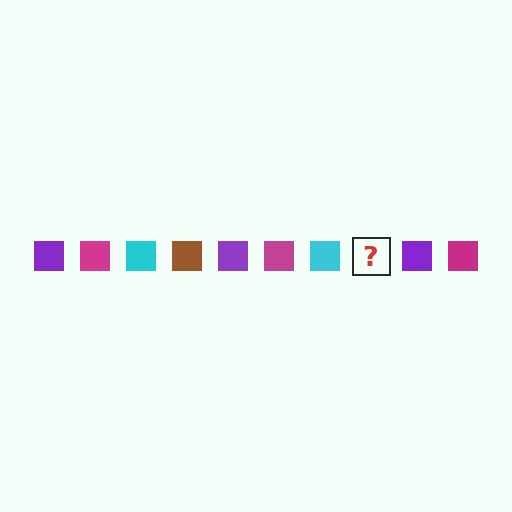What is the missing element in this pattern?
The missing element is a brown square.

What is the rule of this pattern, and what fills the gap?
The rule is that the pattern cycles through purple, magenta, cyan, brown squares. The gap should be filled with a brown square.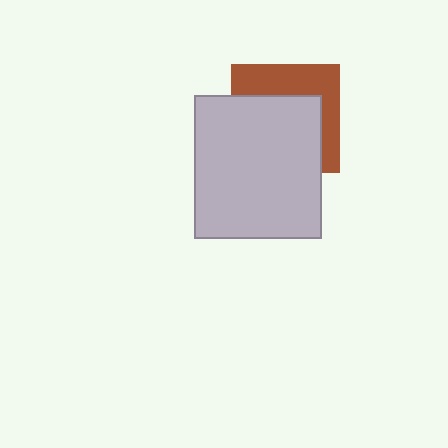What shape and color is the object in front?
The object in front is a light gray rectangle.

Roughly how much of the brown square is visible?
A small part of it is visible (roughly 41%).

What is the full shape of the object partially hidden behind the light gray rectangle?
The partially hidden object is a brown square.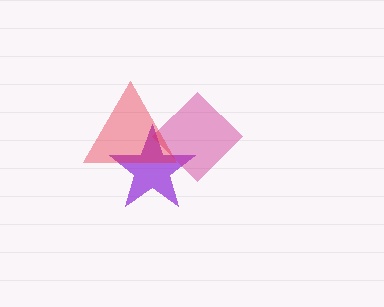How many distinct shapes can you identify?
There are 3 distinct shapes: a purple star, a magenta diamond, a red triangle.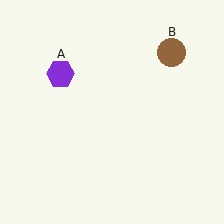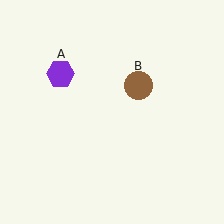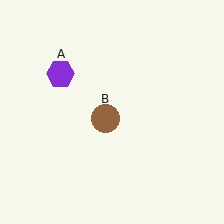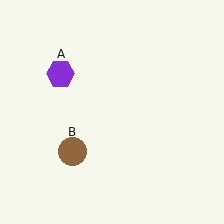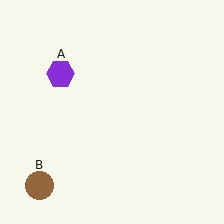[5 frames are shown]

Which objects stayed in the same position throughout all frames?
Purple hexagon (object A) remained stationary.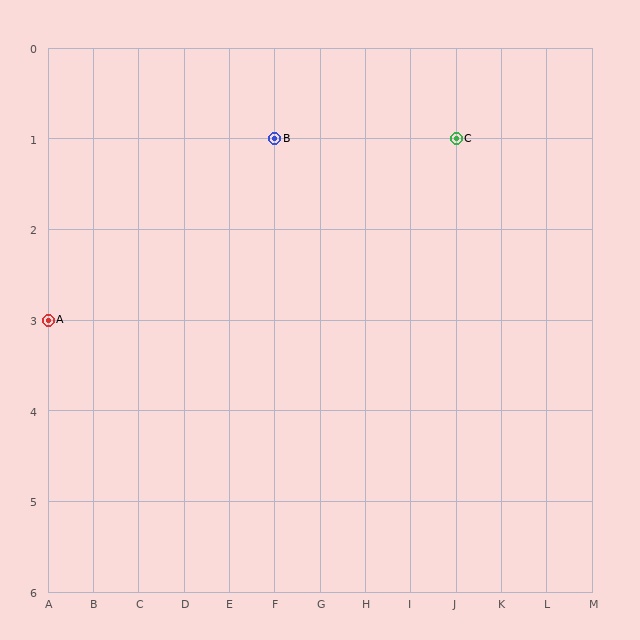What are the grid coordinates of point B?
Point B is at grid coordinates (F, 1).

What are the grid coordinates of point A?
Point A is at grid coordinates (A, 3).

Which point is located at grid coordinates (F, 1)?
Point B is at (F, 1).